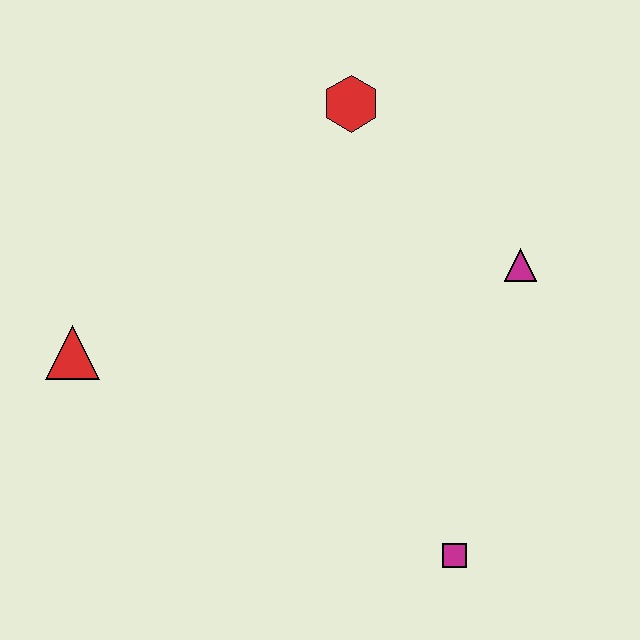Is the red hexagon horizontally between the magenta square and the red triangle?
Yes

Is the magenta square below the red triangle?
Yes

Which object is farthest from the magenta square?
The red hexagon is farthest from the magenta square.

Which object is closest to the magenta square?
The magenta triangle is closest to the magenta square.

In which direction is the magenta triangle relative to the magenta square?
The magenta triangle is above the magenta square.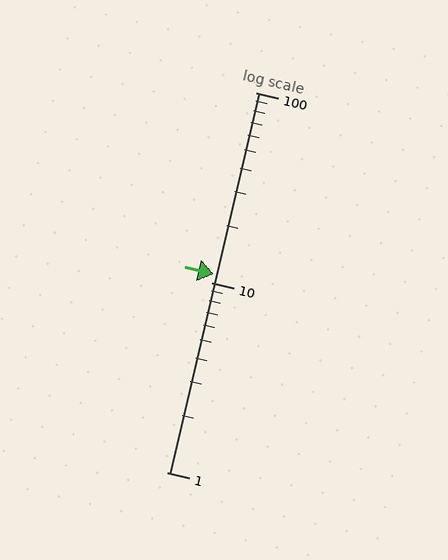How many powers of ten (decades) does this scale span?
The scale spans 2 decades, from 1 to 100.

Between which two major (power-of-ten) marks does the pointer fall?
The pointer is between 10 and 100.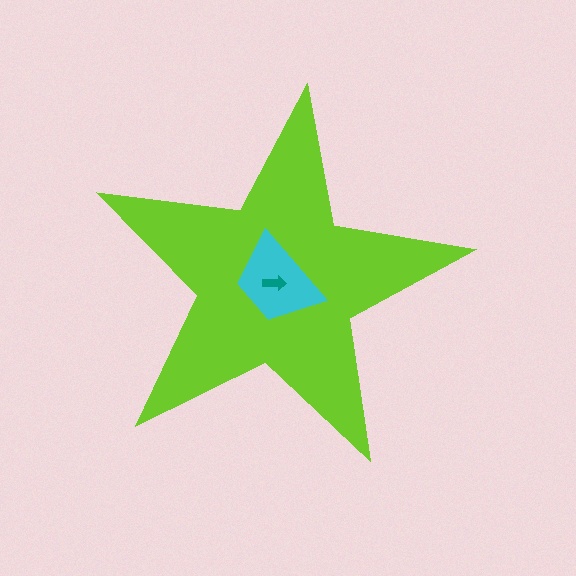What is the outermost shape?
The lime star.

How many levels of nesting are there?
3.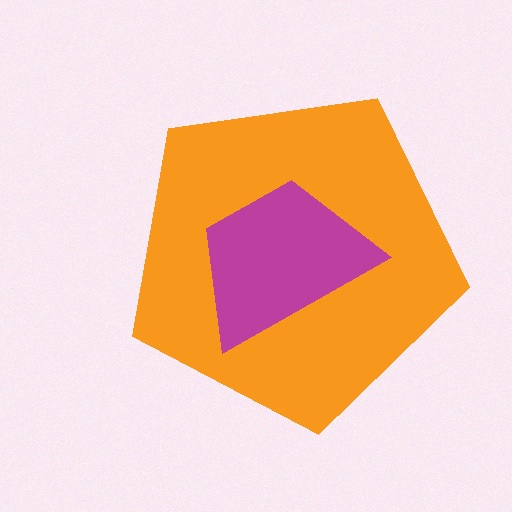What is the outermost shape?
The orange pentagon.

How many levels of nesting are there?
2.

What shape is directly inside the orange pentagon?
The magenta trapezoid.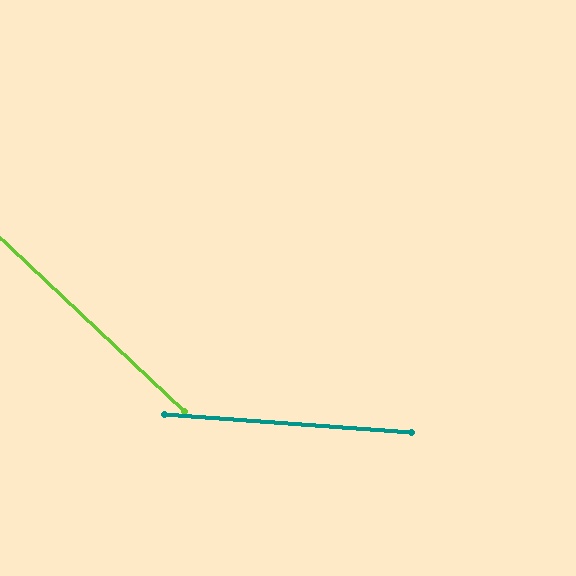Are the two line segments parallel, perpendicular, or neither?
Neither parallel nor perpendicular — they differ by about 39°.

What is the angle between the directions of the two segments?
Approximately 39 degrees.